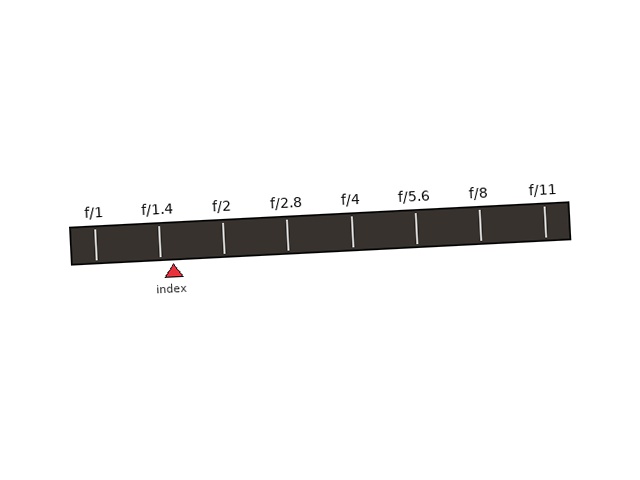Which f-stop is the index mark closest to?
The index mark is closest to f/1.4.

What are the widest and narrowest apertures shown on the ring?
The widest aperture shown is f/1 and the narrowest is f/11.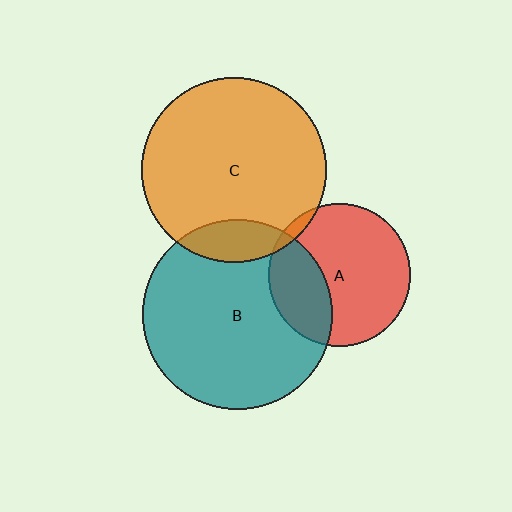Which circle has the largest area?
Circle B (teal).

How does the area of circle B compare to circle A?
Approximately 1.8 times.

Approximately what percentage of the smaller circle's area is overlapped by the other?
Approximately 5%.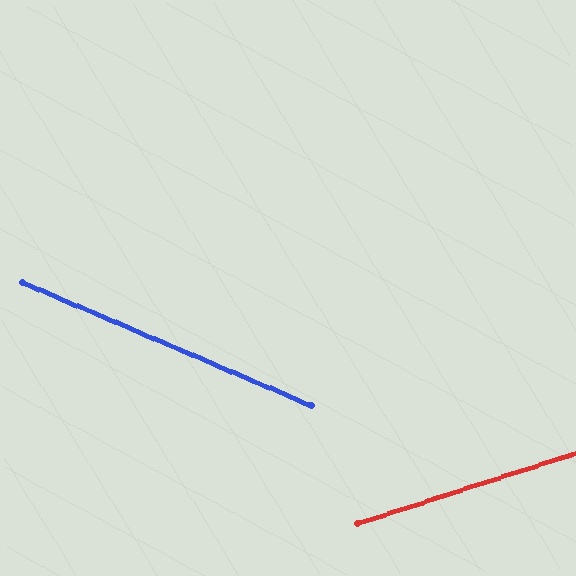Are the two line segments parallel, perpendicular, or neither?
Neither parallel nor perpendicular — they differ by about 41°.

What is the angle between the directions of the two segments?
Approximately 41 degrees.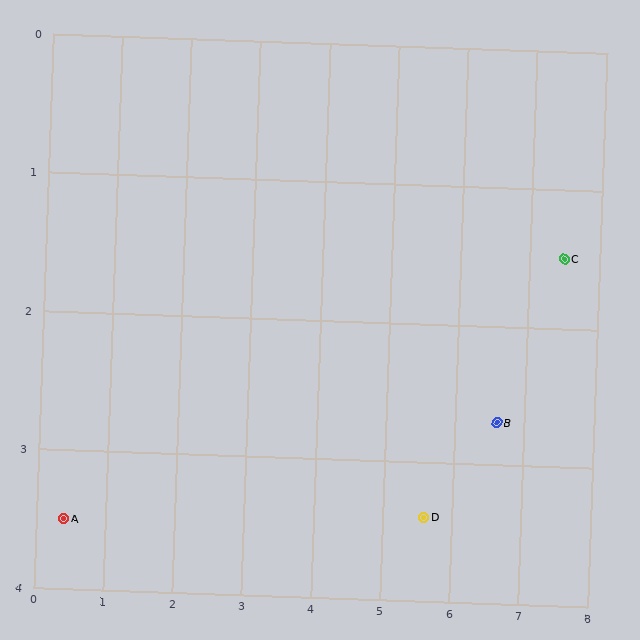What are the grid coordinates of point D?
Point D is at approximately (5.6, 3.4).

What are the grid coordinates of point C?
Point C is at approximately (7.5, 1.5).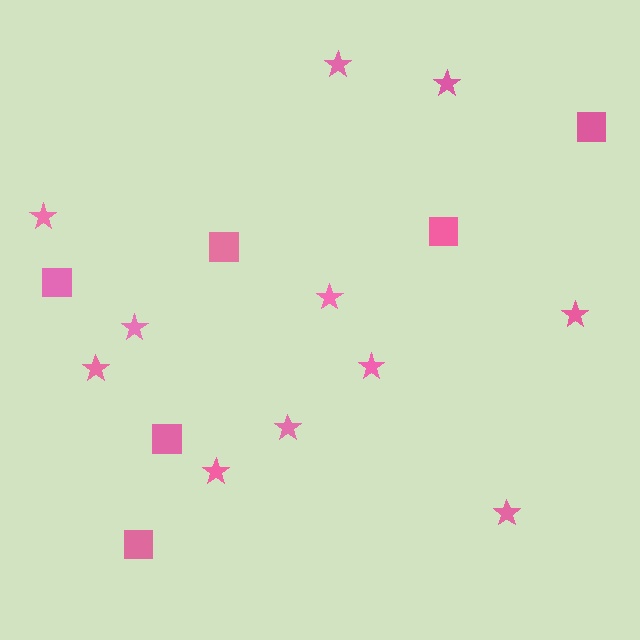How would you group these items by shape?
There are 2 groups: one group of squares (6) and one group of stars (11).